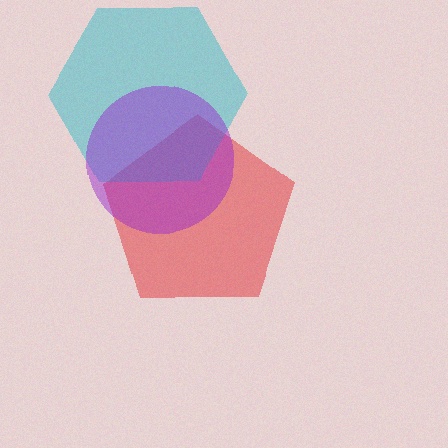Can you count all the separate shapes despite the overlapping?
Yes, there are 3 separate shapes.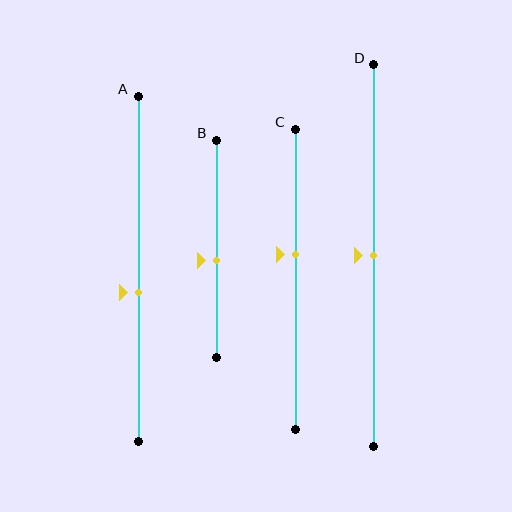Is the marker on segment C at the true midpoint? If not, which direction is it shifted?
No, the marker on segment C is shifted upward by about 8% of the segment length.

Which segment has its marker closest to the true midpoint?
Segment D has its marker closest to the true midpoint.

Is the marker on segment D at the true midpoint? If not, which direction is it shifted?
Yes, the marker on segment D is at the true midpoint.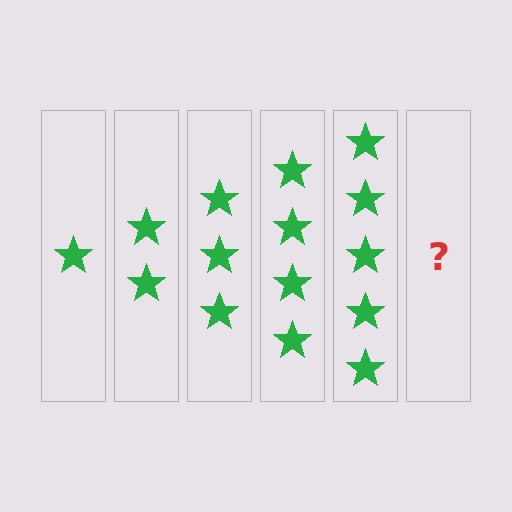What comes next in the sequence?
The next element should be 6 stars.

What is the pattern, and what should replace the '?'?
The pattern is that each step adds one more star. The '?' should be 6 stars.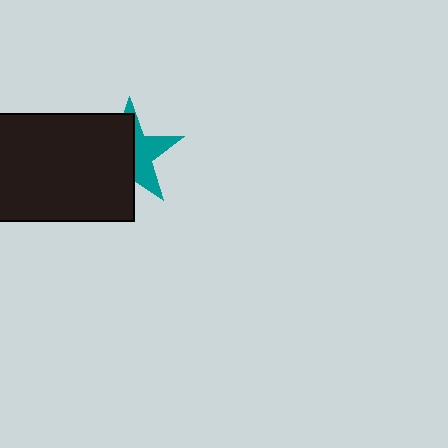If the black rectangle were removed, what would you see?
You would see the complete teal star.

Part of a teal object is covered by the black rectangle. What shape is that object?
It is a star.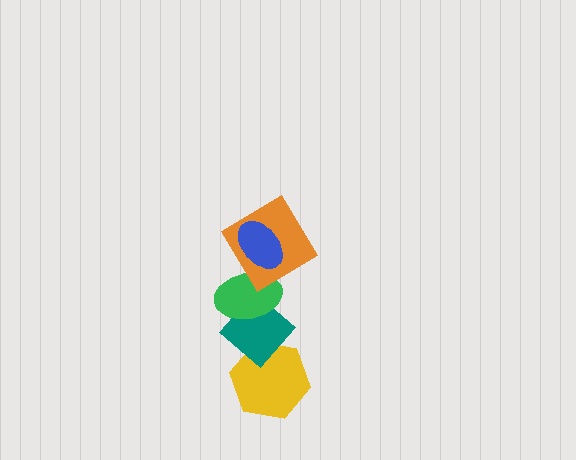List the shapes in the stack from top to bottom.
From top to bottom: the blue ellipse, the orange diamond, the green ellipse, the teal diamond, the yellow hexagon.